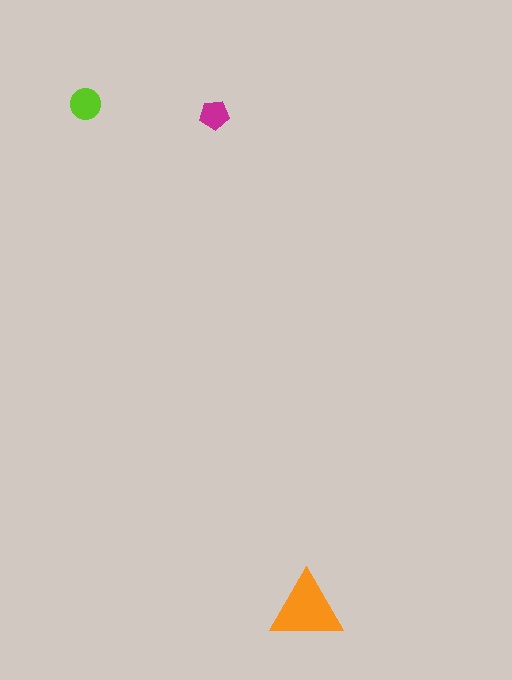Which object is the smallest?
The magenta pentagon.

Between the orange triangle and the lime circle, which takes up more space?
The orange triangle.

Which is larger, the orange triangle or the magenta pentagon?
The orange triangle.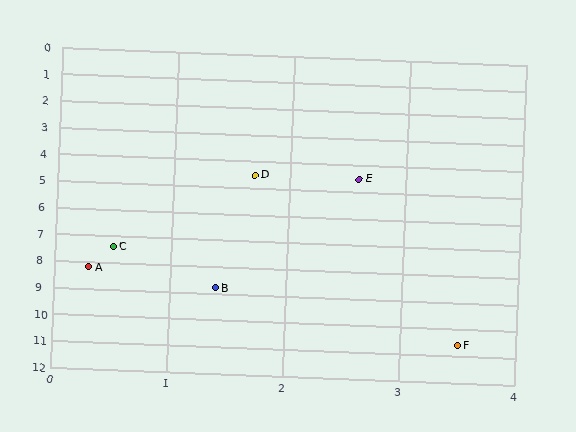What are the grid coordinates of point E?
Point E is at approximately (2.6, 4.5).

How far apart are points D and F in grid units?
Points D and F are about 6.4 grid units apart.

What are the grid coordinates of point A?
Point A is at approximately (0.3, 8.2).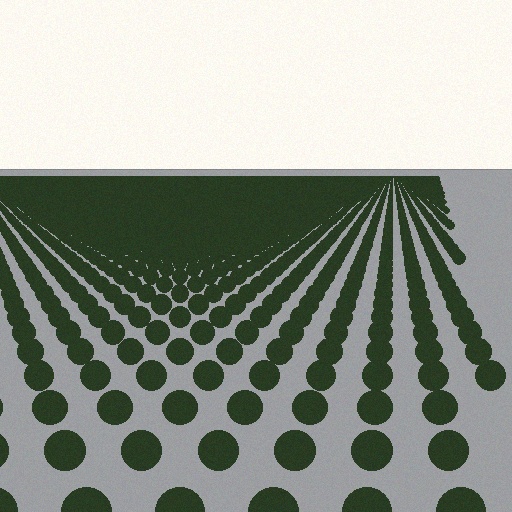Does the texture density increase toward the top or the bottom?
Density increases toward the top.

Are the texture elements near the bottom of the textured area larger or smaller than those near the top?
Larger. Near the bottom, elements are closer to the viewer and appear at a bigger on-screen size.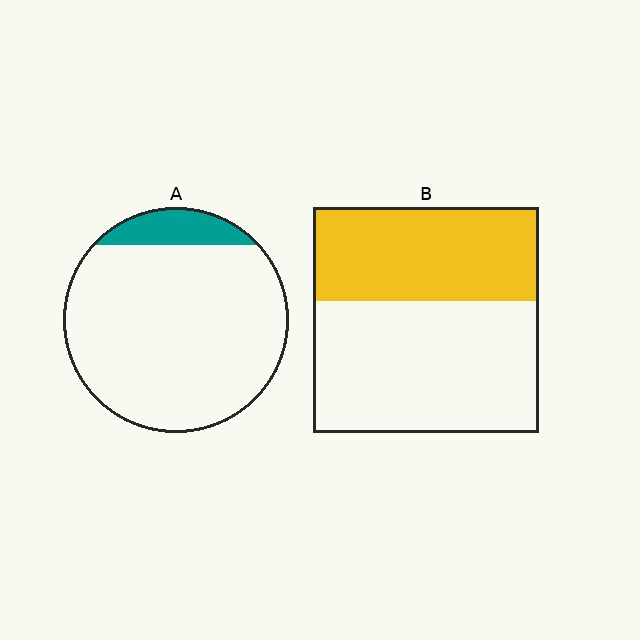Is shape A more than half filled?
No.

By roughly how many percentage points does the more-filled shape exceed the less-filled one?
By roughly 30 percentage points (B over A).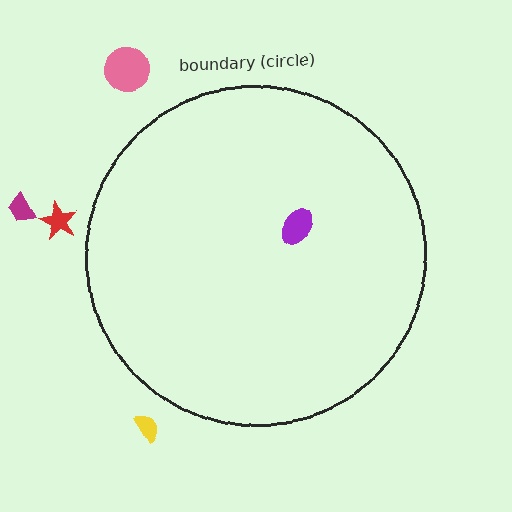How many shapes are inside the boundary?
1 inside, 4 outside.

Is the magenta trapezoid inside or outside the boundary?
Outside.